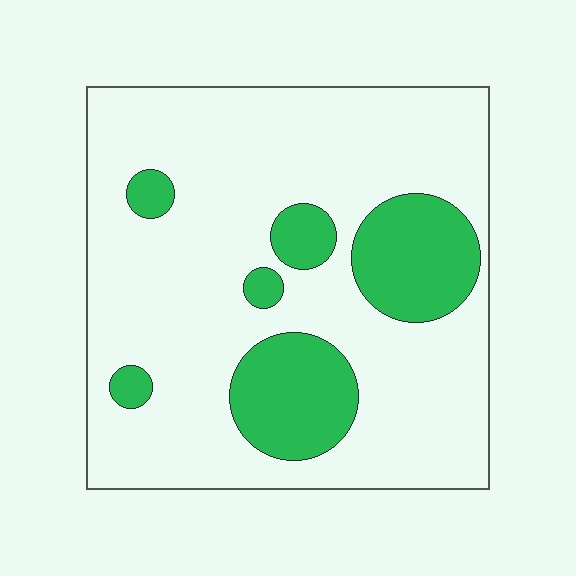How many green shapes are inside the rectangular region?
6.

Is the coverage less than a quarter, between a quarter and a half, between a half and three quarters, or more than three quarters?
Less than a quarter.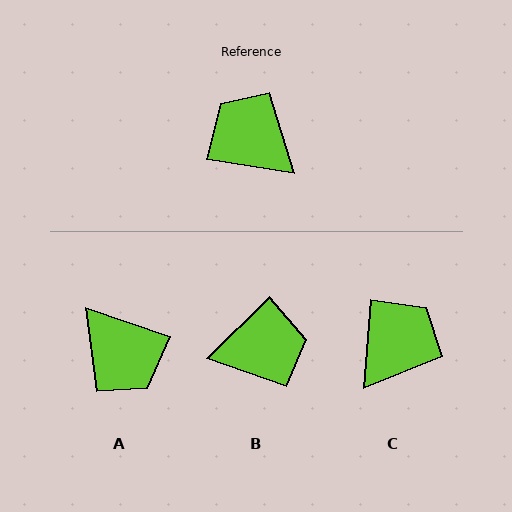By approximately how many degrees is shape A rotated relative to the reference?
Approximately 170 degrees counter-clockwise.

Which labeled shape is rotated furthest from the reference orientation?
A, about 170 degrees away.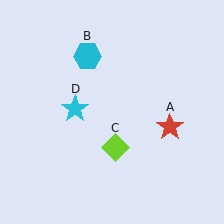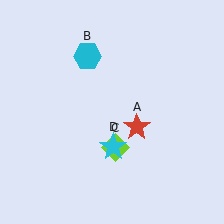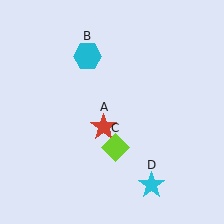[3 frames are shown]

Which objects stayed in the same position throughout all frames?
Cyan hexagon (object B) and lime diamond (object C) remained stationary.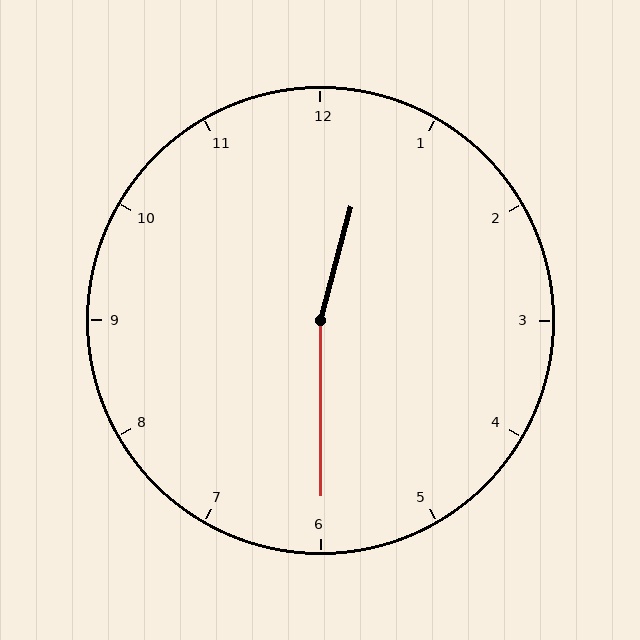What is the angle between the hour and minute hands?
Approximately 165 degrees.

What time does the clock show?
12:30.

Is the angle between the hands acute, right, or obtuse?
It is obtuse.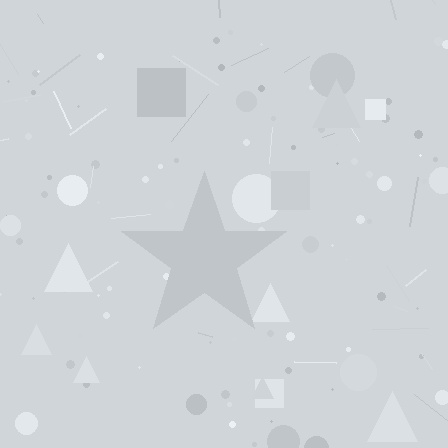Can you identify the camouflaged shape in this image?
The camouflaged shape is a star.